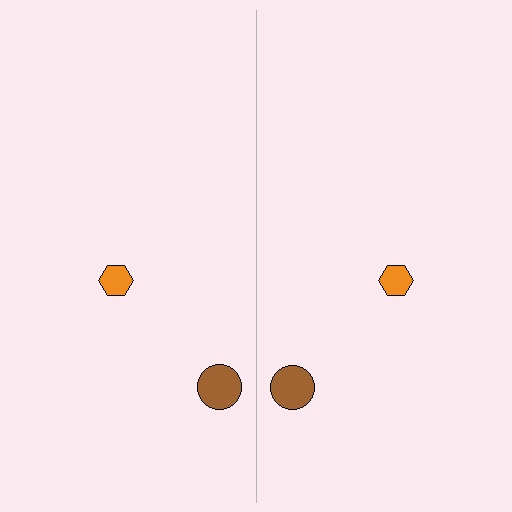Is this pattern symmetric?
Yes, this pattern has bilateral (reflection) symmetry.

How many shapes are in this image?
There are 4 shapes in this image.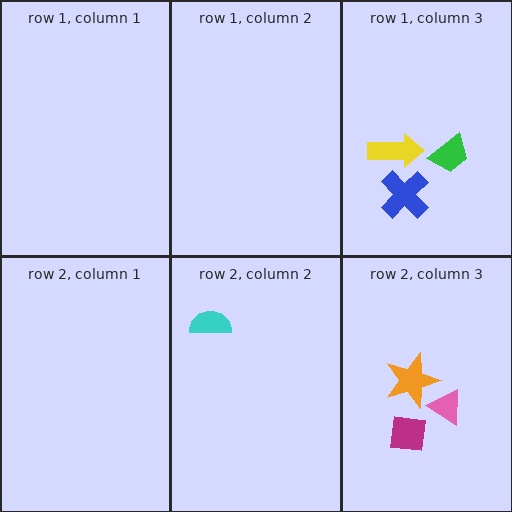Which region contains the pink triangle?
The row 2, column 3 region.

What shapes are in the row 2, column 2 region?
The cyan semicircle.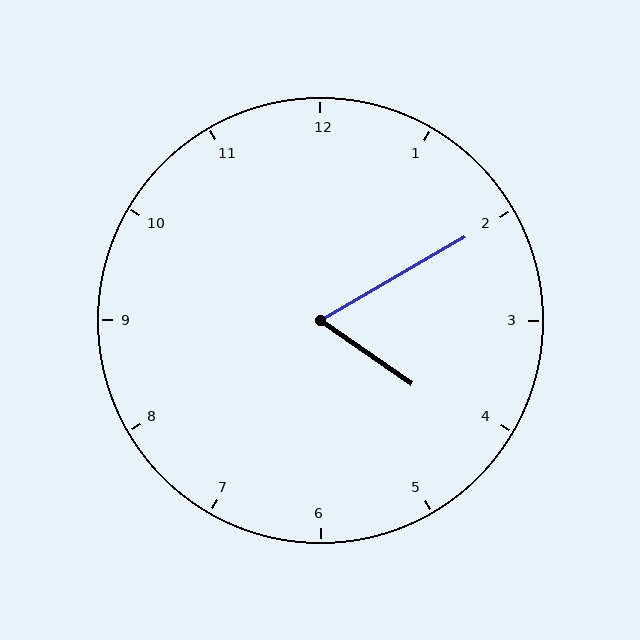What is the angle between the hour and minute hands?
Approximately 65 degrees.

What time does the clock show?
4:10.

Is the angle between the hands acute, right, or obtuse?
It is acute.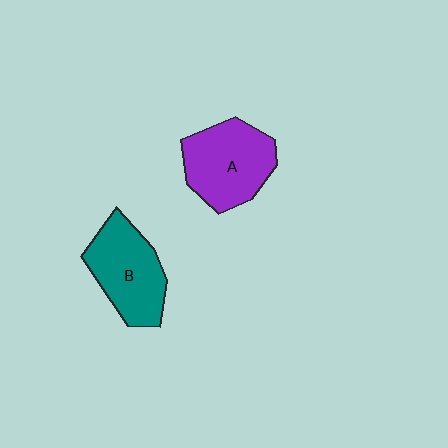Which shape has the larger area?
Shape A (purple).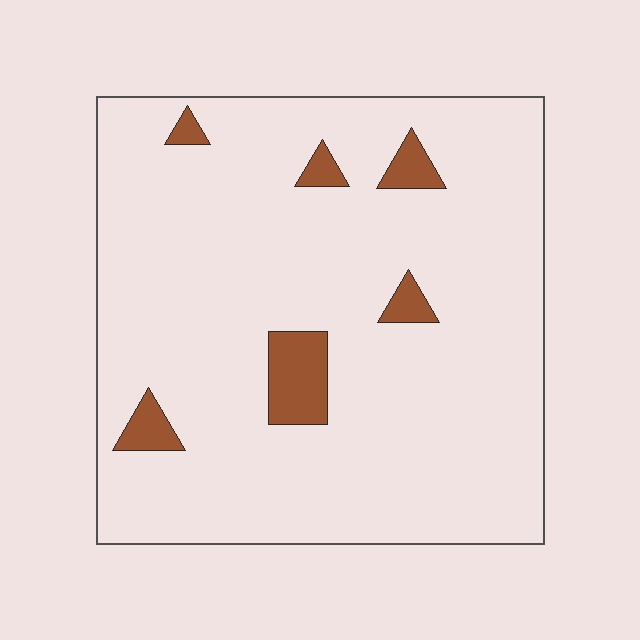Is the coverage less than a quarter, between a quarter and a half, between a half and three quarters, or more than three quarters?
Less than a quarter.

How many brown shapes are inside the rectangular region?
6.